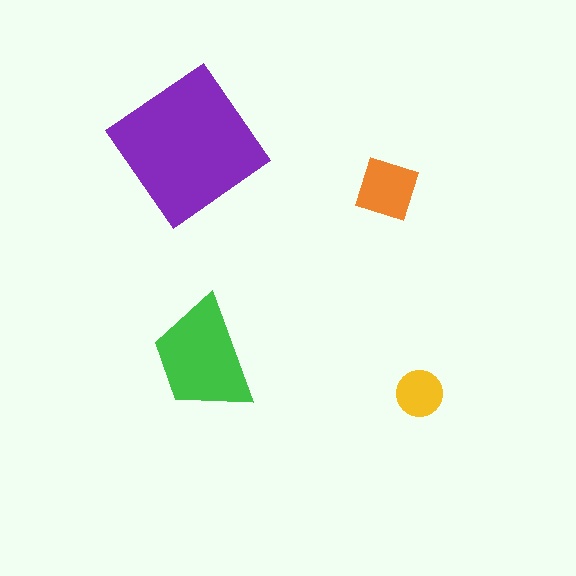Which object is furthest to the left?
The purple diamond is leftmost.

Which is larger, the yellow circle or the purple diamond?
The purple diamond.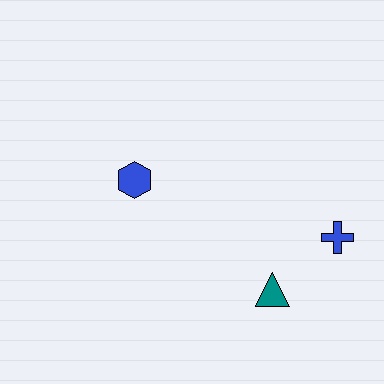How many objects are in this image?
There are 3 objects.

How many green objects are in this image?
There are no green objects.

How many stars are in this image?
There are no stars.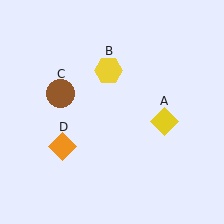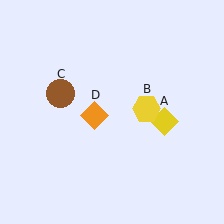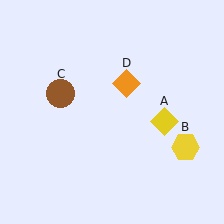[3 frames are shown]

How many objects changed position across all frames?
2 objects changed position: yellow hexagon (object B), orange diamond (object D).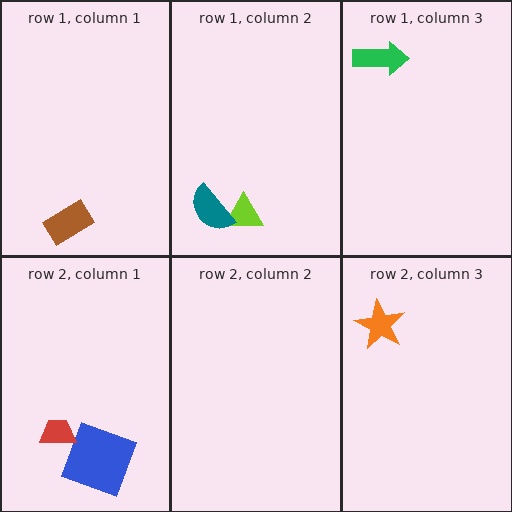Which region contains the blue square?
The row 2, column 1 region.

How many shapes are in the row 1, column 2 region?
2.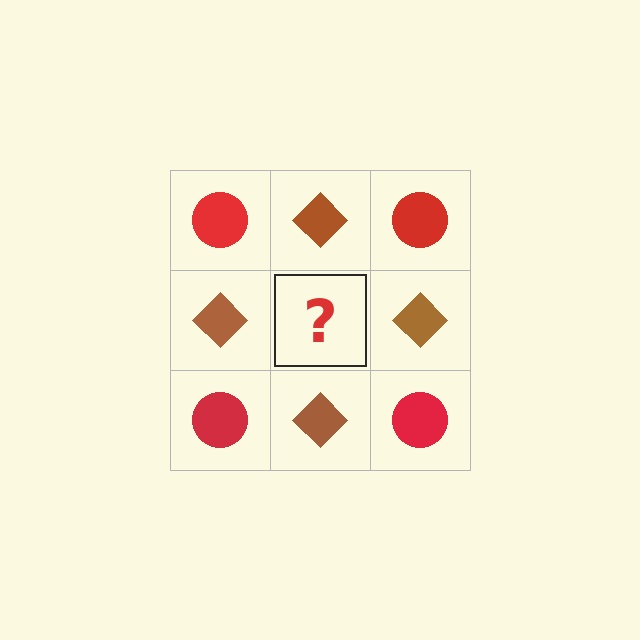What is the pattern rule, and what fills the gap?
The rule is that it alternates red circle and brown diamond in a checkerboard pattern. The gap should be filled with a red circle.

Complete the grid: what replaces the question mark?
The question mark should be replaced with a red circle.